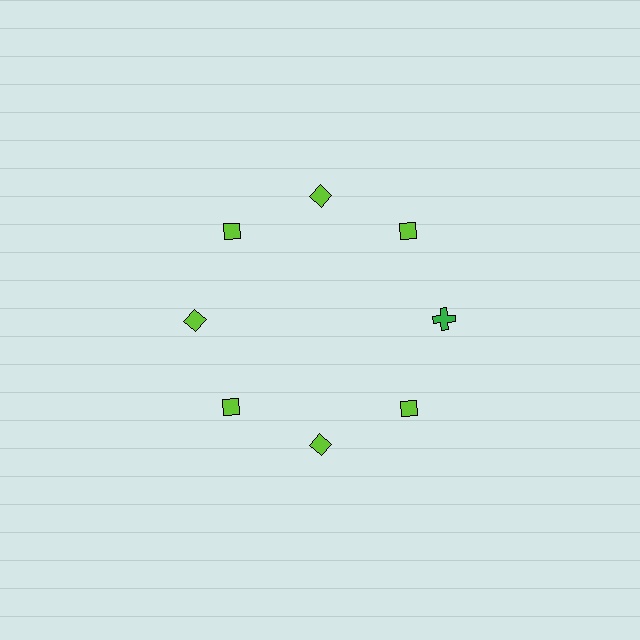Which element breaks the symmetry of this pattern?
The green cross at roughly the 3 o'clock position breaks the symmetry. All other shapes are lime diamonds.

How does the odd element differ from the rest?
It differs in both color (green instead of lime) and shape (cross instead of diamond).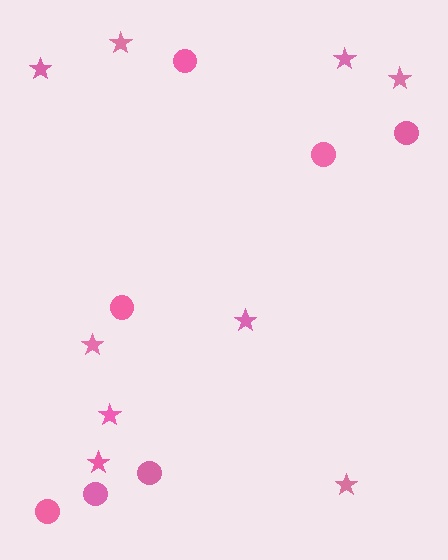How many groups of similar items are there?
There are 2 groups: one group of stars (9) and one group of circles (7).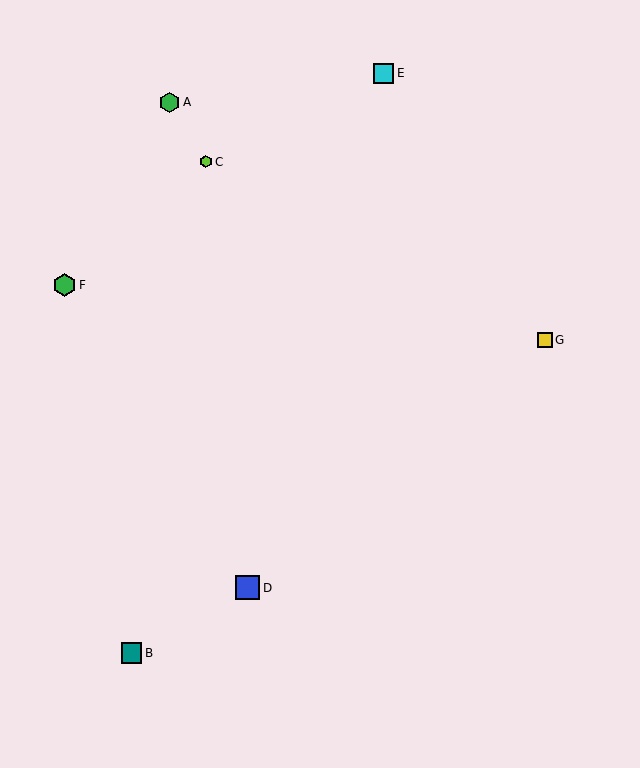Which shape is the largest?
The blue square (labeled D) is the largest.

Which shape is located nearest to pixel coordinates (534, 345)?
The yellow square (labeled G) at (545, 340) is nearest to that location.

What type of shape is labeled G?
Shape G is a yellow square.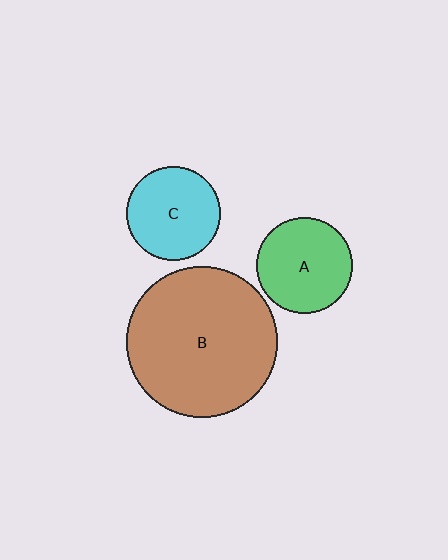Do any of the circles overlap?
No, none of the circles overlap.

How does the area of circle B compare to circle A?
Approximately 2.5 times.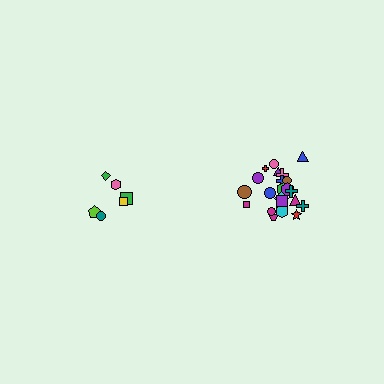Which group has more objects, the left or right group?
The right group.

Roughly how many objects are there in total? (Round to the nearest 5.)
Roughly 30 objects in total.